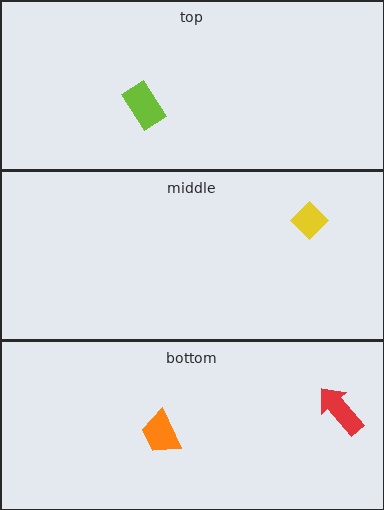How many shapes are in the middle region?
1.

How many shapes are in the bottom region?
2.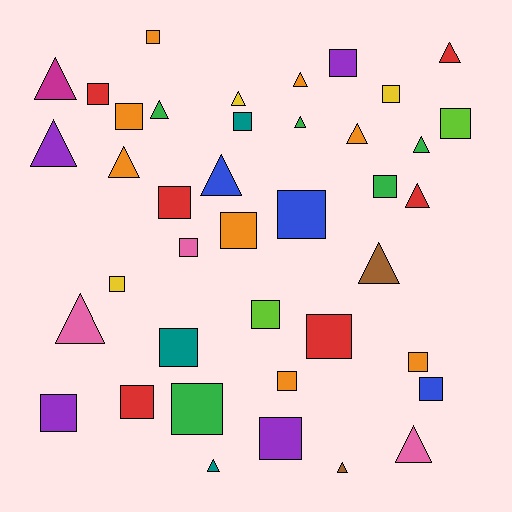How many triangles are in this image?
There are 17 triangles.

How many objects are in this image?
There are 40 objects.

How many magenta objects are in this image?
There is 1 magenta object.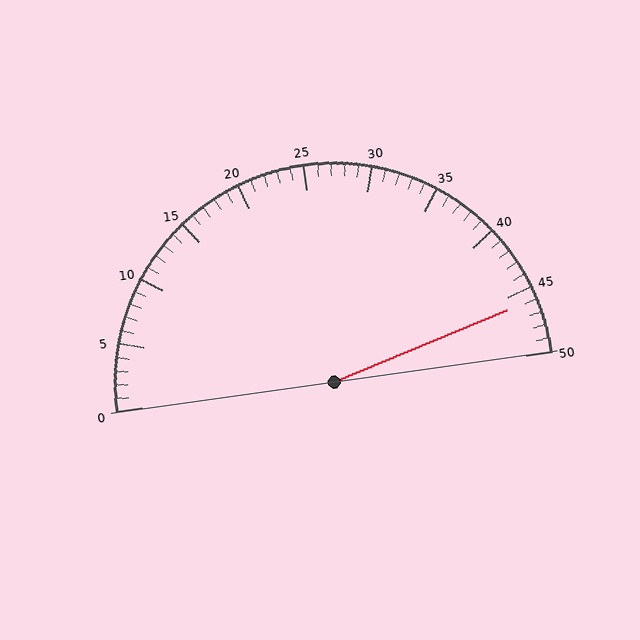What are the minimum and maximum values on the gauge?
The gauge ranges from 0 to 50.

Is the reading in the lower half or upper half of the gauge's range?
The reading is in the upper half of the range (0 to 50).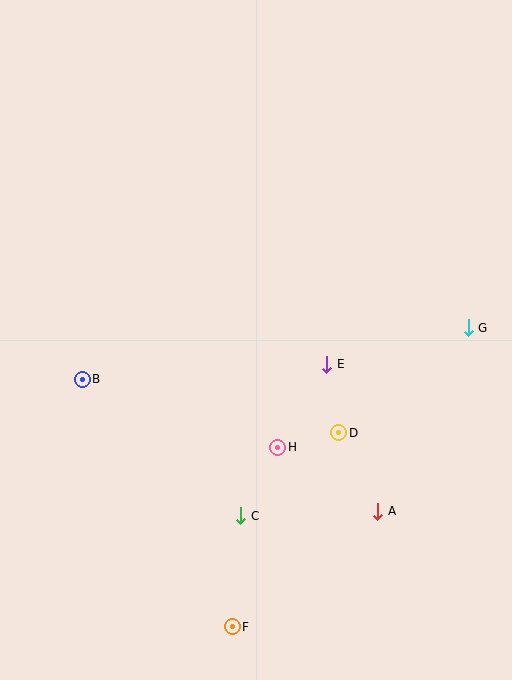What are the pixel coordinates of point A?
Point A is at (378, 511).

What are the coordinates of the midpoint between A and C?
The midpoint between A and C is at (309, 513).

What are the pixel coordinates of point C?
Point C is at (241, 516).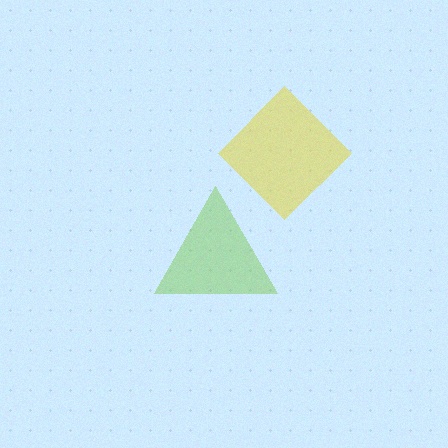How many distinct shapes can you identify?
There are 2 distinct shapes: a yellow diamond, a lime triangle.